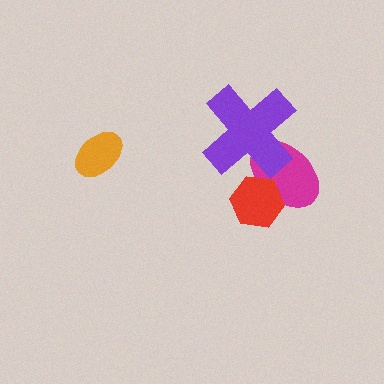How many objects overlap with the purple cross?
1 object overlaps with the purple cross.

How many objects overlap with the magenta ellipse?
2 objects overlap with the magenta ellipse.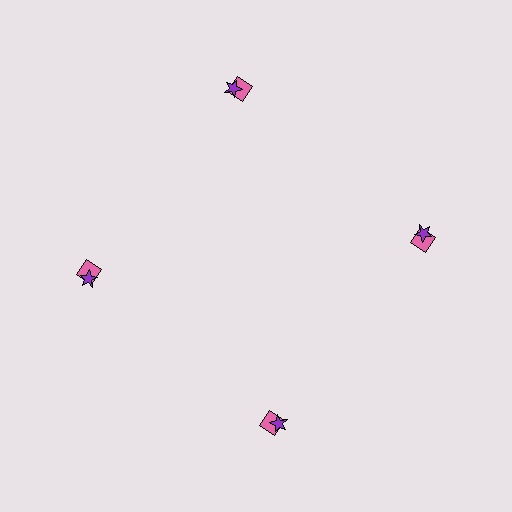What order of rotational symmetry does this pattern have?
This pattern has 4-fold rotational symmetry.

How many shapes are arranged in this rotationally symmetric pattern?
There are 8 shapes, arranged in 4 groups of 2.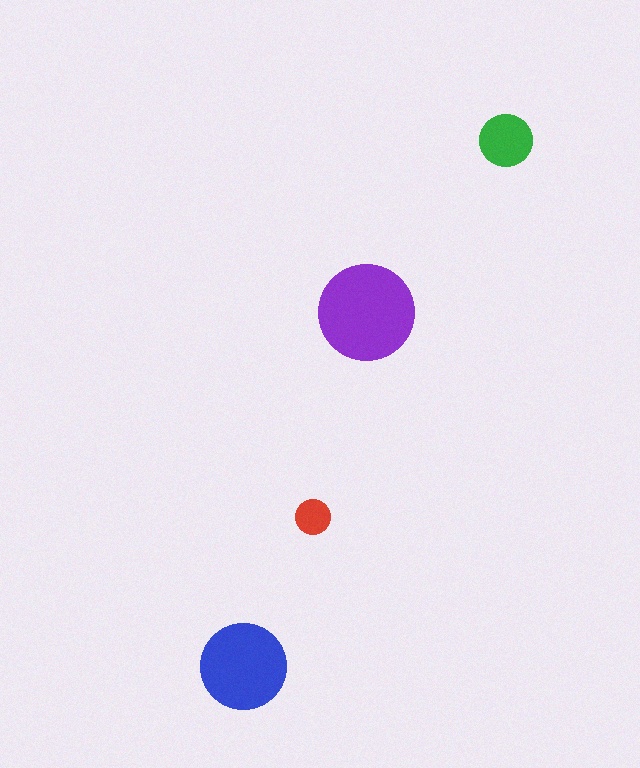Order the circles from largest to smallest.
the purple one, the blue one, the green one, the red one.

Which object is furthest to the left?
The blue circle is leftmost.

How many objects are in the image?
There are 4 objects in the image.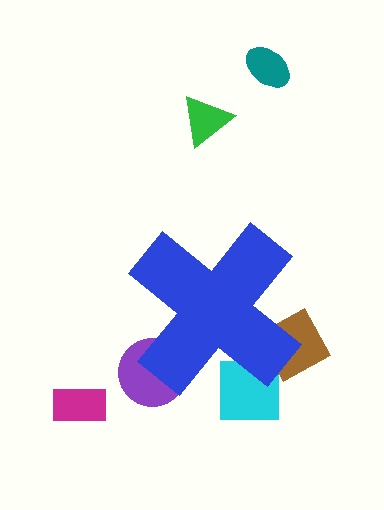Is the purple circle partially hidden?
Yes, the purple circle is partially hidden behind the blue cross.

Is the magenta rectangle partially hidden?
No, the magenta rectangle is fully visible.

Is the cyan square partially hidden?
Yes, the cyan square is partially hidden behind the blue cross.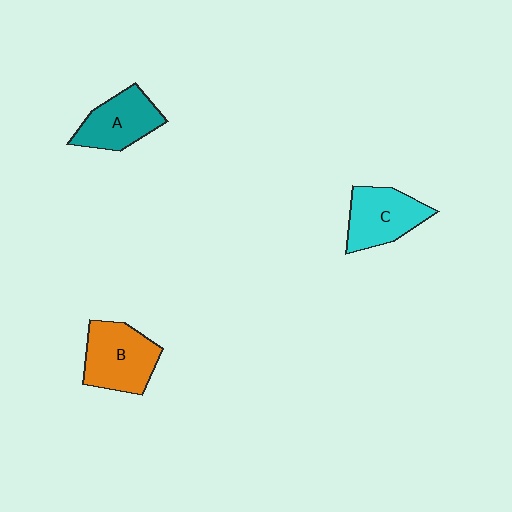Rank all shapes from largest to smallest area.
From largest to smallest: B (orange), C (cyan), A (teal).